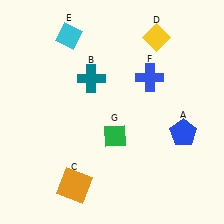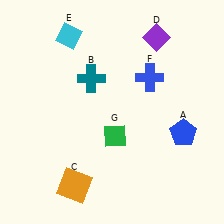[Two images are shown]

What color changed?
The diamond (D) changed from yellow in Image 1 to purple in Image 2.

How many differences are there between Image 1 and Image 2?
There is 1 difference between the two images.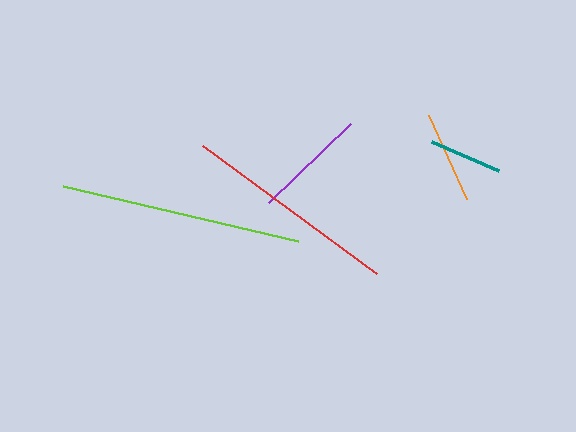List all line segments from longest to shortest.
From longest to shortest: lime, red, purple, orange, teal.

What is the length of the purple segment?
The purple segment is approximately 114 pixels long.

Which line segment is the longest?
The lime line is the longest at approximately 242 pixels.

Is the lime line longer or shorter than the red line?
The lime line is longer than the red line.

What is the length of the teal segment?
The teal segment is approximately 73 pixels long.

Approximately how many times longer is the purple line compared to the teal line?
The purple line is approximately 1.6 times the length of the teal line.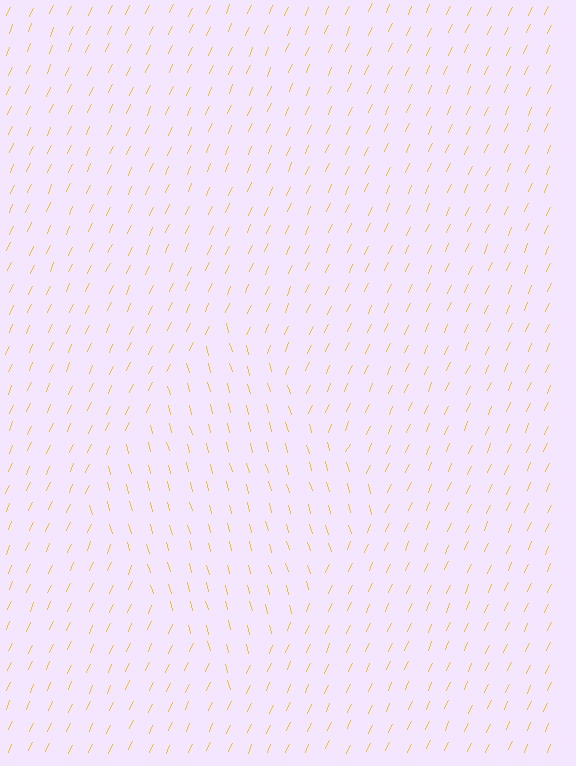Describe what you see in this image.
The image is filled with small yellow line segments. A diamond region in the image has lines oriented differently from the surrounding lines, creating a visible texture boundary.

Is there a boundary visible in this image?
Yes, there is a texture boundary formed by a change in line orientation.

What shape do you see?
I see a diamond.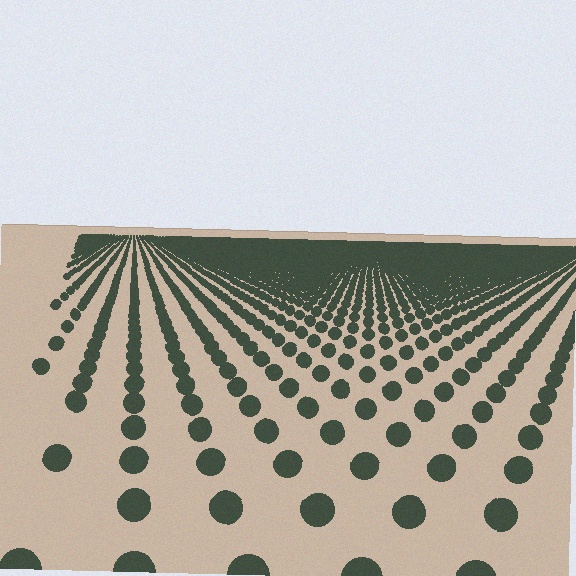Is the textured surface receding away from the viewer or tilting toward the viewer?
The surface is receding away from the viewer. Texture elements get smaller and denser toward the top.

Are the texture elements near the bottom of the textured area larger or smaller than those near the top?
Larger. Near the bottom, elements are closer to the viewer and appear at a bigger on-screen size.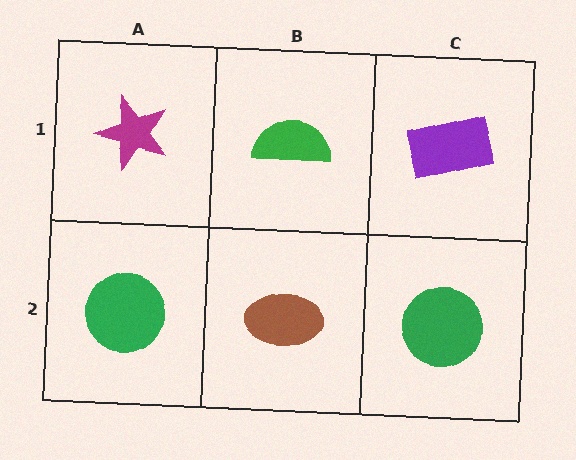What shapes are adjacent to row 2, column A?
A magenta star (row 1, column A), a brown ellipse (row 2, column B).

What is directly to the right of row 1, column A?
A green semicircle.